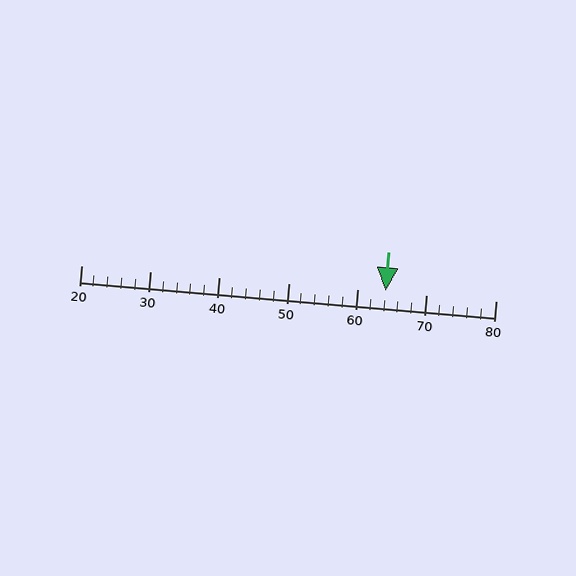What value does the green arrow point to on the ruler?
The green arrow points to approximately 64.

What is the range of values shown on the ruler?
The ruler shows values from 20 to 80.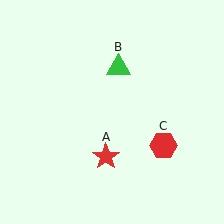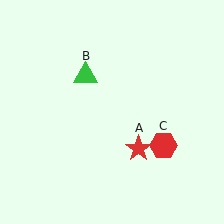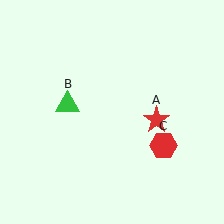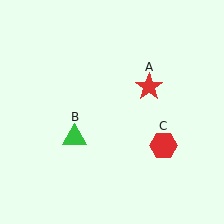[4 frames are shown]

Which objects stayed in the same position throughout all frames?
Red hexagon (object C) remained stationary.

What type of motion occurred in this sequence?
The red star (object A), green triangle (object B) rotated counterclockwise around the center of the scene.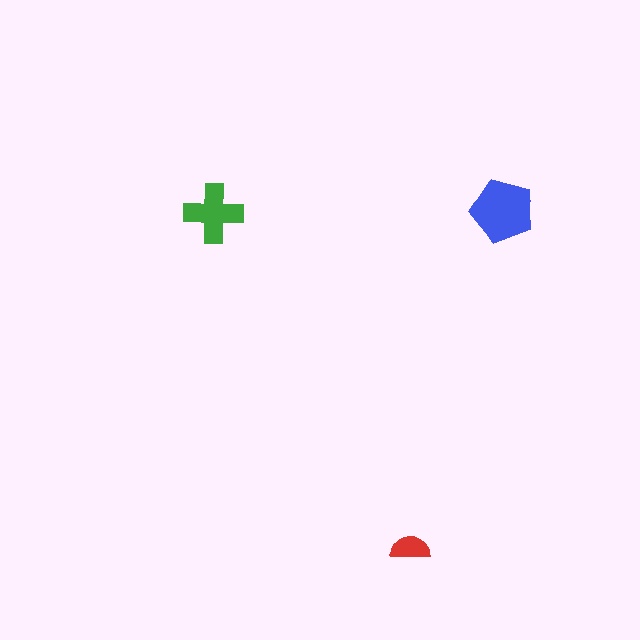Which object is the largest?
The blue pentagon.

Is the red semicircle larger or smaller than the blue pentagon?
Smaller.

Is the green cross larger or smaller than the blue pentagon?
Smaller.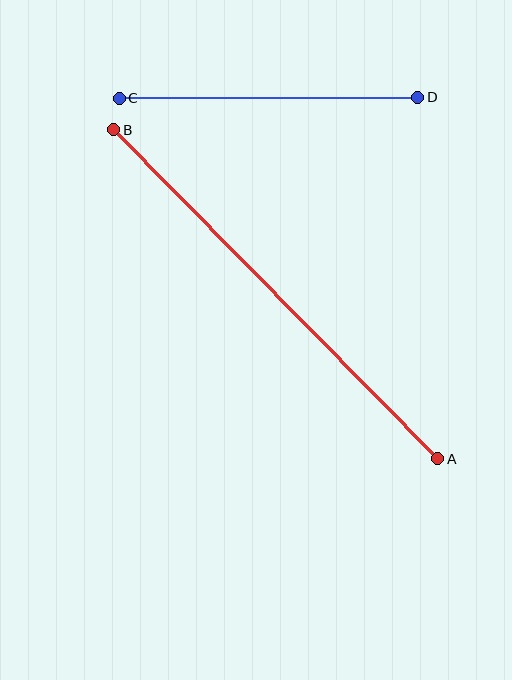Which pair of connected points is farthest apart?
Points A and B are farthest apart.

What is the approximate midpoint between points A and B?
The midpoint is at approximately (276, 294) pixels.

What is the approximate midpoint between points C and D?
The midpoint is at approximately (268, 98) pixels.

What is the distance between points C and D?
The distance is approximately 299 pixels.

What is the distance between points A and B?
The distance is approximately 461 pixels.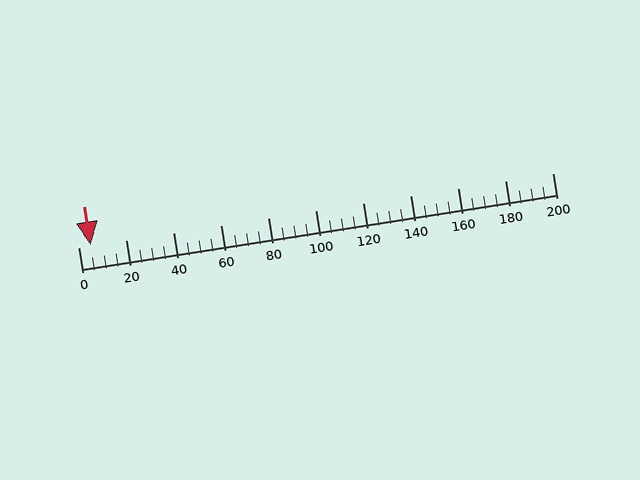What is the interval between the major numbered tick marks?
The major tick marks are spaced 20 units apart.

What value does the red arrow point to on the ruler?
The red arrow points to approximately 5.